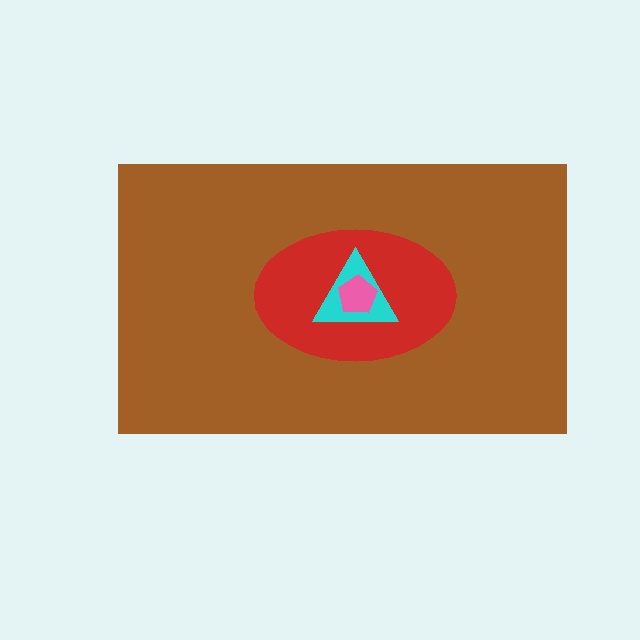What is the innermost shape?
The pink pentagon.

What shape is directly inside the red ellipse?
The cyan triangle.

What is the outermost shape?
The brown rectangle.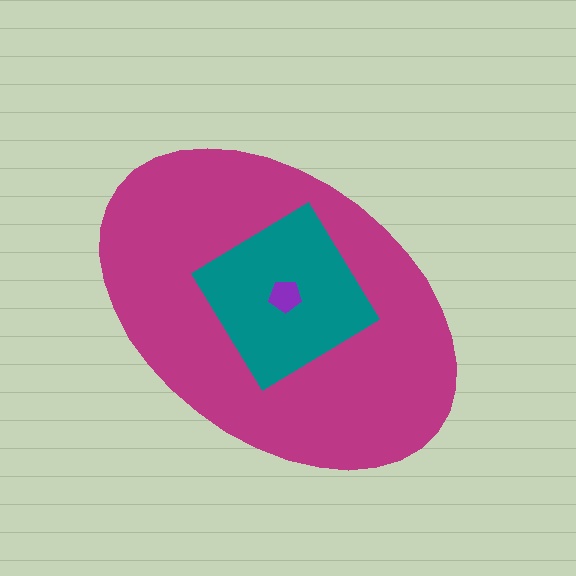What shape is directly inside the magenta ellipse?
The teal diamond.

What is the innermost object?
The purple pentagon.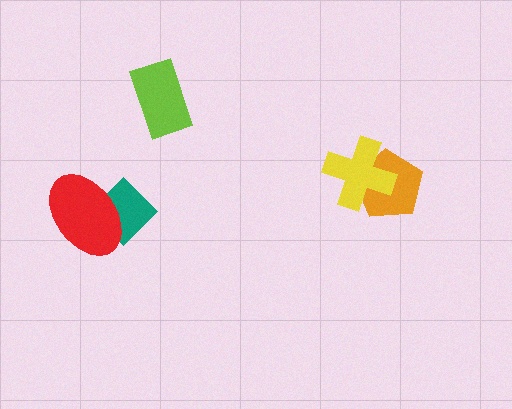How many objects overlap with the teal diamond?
1 object overlaps with the teal diamond.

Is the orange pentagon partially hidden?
Yes, it is partially covered by another shape.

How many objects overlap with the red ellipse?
1 object overlaps with the red ellipse.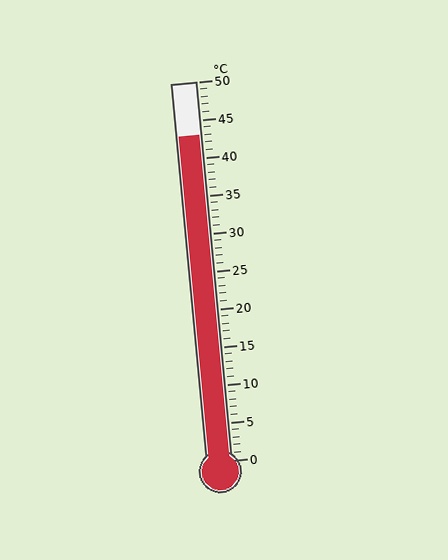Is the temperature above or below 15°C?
The temperature is above 15°C.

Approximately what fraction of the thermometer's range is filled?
The thermometer is filled to approximately 85% of its range.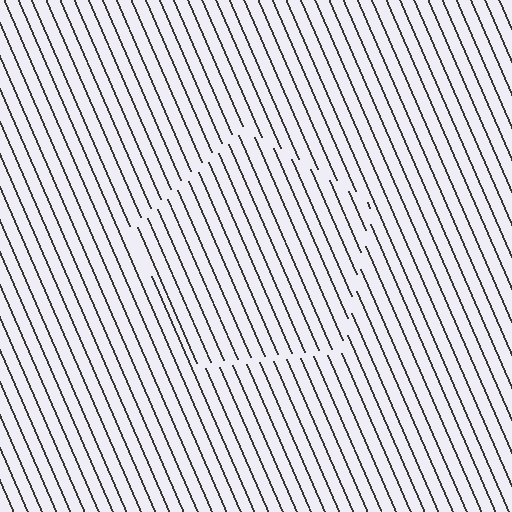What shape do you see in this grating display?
An illusory pentagon. The interior of the shape contains the same grating, shifted by half a period — the contour is defined by the phase discontinuity where line-ends from the inner and outer gratings abut.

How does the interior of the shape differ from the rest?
The interior of the shape contains the same grating, shifted by half a period — the contour is defined by the phase discontinuity where line-ends from the inner and outer gratings abut.